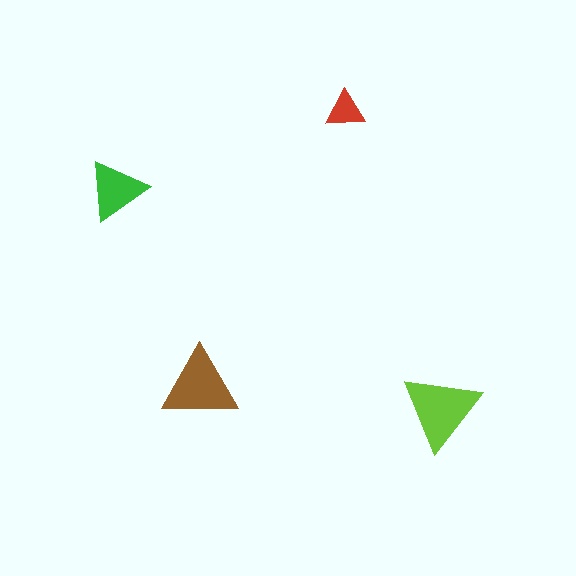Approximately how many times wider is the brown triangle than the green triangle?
About 1.5 times wider.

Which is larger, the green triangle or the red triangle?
The green one.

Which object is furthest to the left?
The green triangle is leftmost.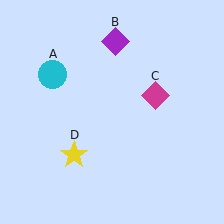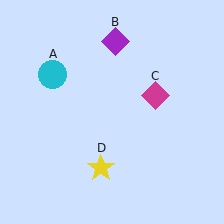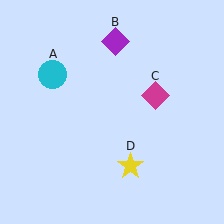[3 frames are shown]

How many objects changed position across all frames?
1 object changed position: yellow star (object D).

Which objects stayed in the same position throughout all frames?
Cyan circle (object A) and purple diamond (object B) and magenta diamond (object C) remained stationary.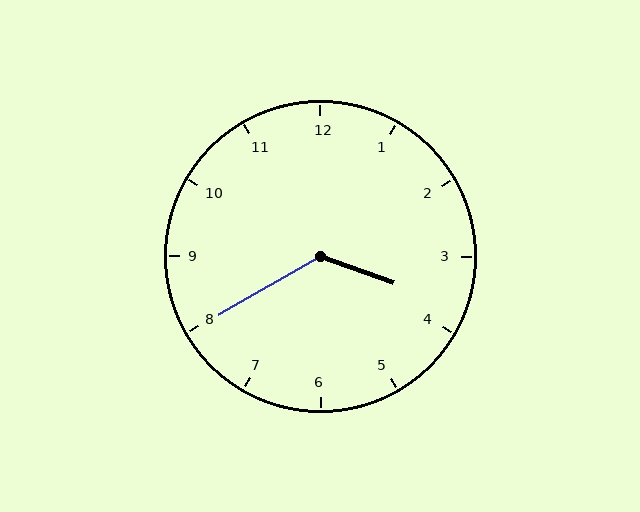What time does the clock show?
3:40.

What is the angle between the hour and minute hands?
Approximately 130 degrees.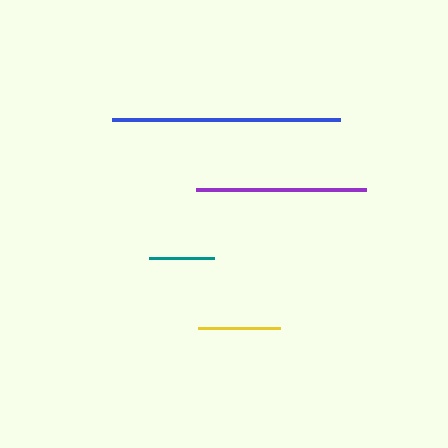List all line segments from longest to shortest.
From longest to shortest: blue, purple, yellow, teal.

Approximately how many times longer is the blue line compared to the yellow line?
The blue line is approximately 2.8 times the length of the yellow line.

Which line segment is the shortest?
The teal line is the shortest at approximately 65 pixels.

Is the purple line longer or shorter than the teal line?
The purple line is longer than the teal line.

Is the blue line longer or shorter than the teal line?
The blue line is longer than the teal line.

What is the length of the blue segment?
The blue segment is approximately 229 pixels long.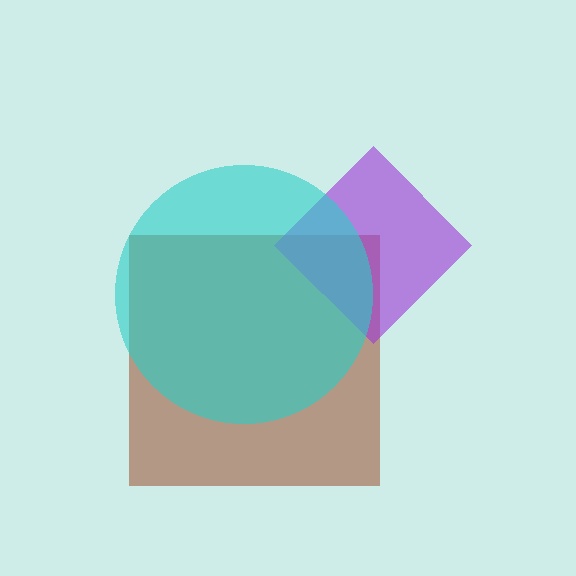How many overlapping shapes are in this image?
There are 3 overlapping shapes in the image.